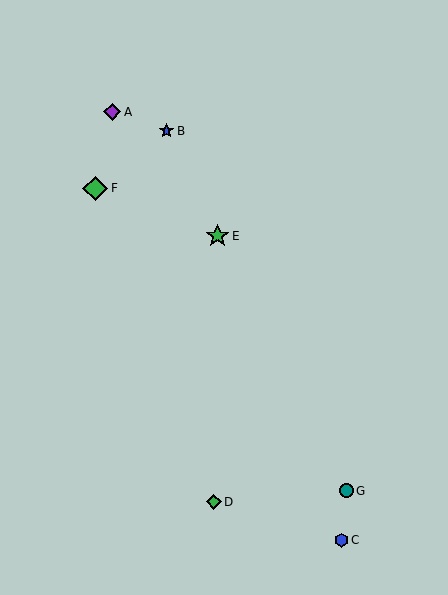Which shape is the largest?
The green diamond (labeled F) is the largest.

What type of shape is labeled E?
Shape E is a green star.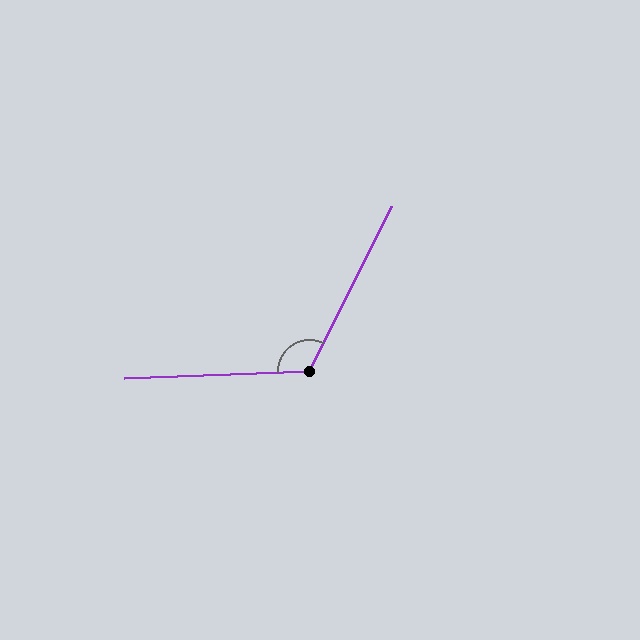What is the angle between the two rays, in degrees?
Approximately 118 degrees.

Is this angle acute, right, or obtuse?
It is obtuse.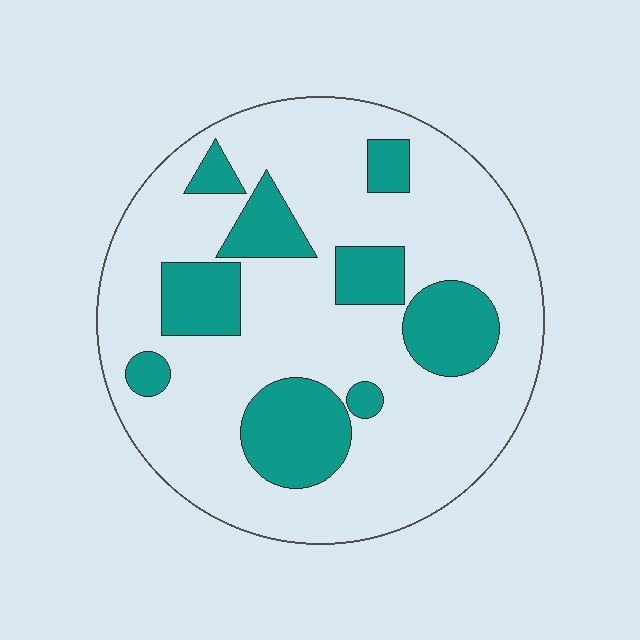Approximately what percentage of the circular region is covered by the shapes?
Approximately 25%.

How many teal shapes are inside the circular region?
9.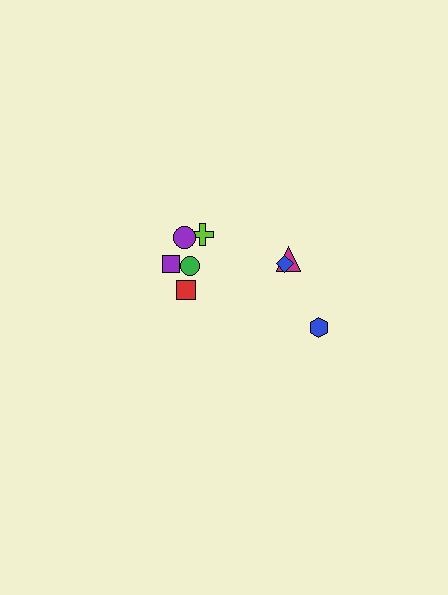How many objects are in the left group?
There are 5 objects.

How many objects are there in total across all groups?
There are 8 objects.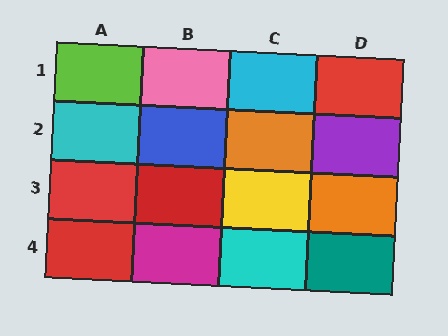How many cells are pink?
1 cell is pink.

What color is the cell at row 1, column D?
Red.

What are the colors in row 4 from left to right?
Red, magenta, cyan, teal.